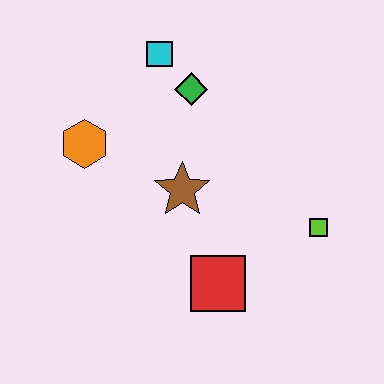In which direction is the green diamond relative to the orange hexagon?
The green diamond is to the right of the orange hexagon.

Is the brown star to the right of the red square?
No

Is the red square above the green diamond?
No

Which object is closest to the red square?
The brown star is closest to the red square.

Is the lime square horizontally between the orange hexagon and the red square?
No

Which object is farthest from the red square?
The cyan square is farthest from the red square.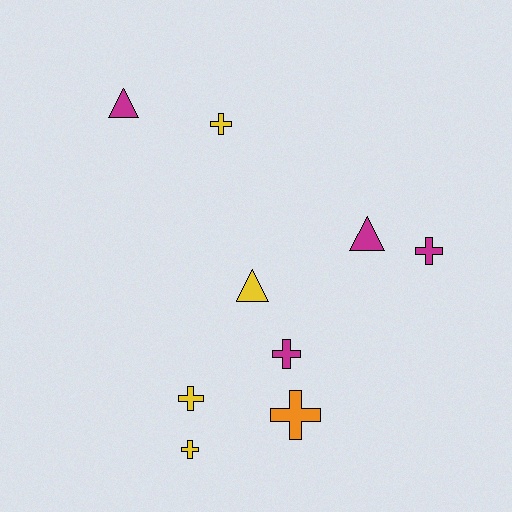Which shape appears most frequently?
Cross, with 6 objects.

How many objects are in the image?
There are 9 objects.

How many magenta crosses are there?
There are 2 magenta crosses.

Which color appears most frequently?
Magenta, with 4 objects.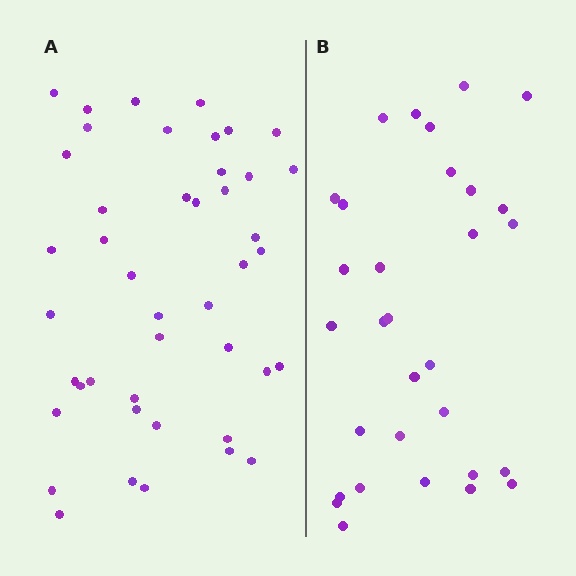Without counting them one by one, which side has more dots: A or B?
Region A (the left region) has more dots.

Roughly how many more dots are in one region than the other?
Region A has approximately 15 more dots than region B.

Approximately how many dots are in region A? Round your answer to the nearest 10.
About 40 dots. (The exact count is 44, which rounds to 40.)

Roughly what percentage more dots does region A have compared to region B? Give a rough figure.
About 40% more.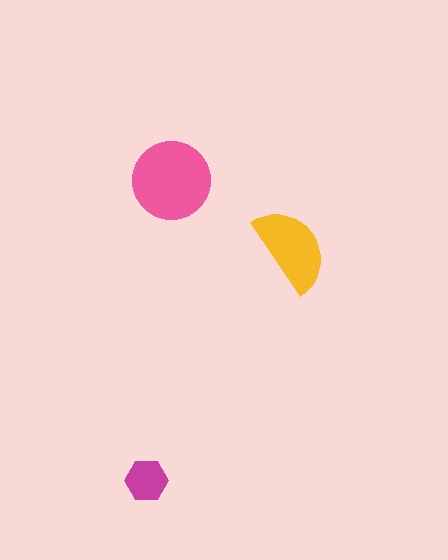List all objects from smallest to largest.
The magenta hexagon, the yellow semicircle, the pink circle.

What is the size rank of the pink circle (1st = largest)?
1st.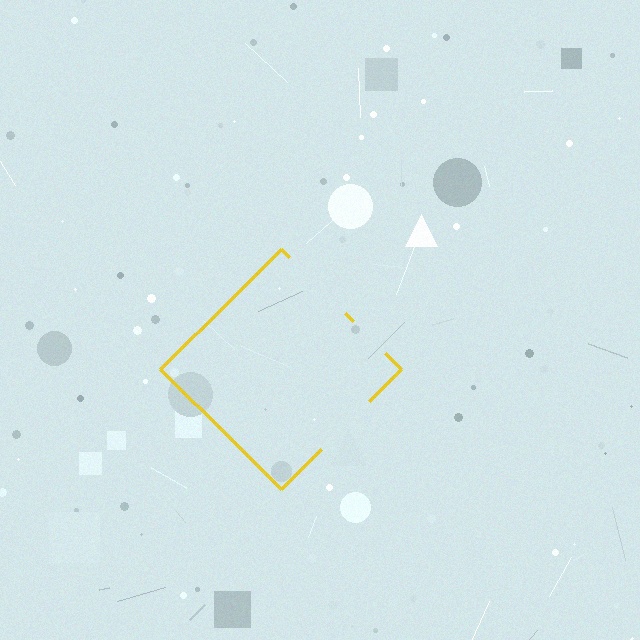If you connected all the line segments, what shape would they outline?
They would outline a diamond.